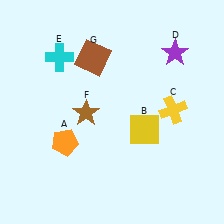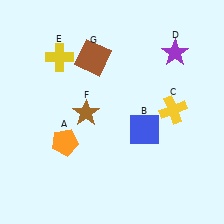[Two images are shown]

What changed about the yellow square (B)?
In Image 1, B is yellow. In Image 2, it changed to blue.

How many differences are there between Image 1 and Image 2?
There are 2 differences between the two images.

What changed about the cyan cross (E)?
In Image 1, E is cyan. In Image 2, it changed to yellow.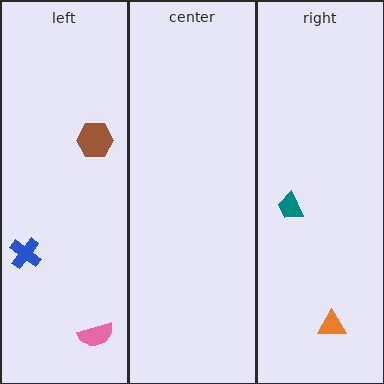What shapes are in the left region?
The brown hexagon, the blue cross, the pink semicircle.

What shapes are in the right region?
The orange triangle, the teal trapezoid.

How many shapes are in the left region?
3.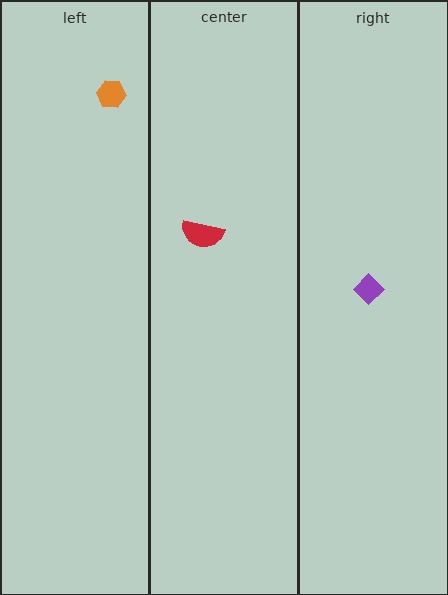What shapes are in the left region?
The orange hexagon.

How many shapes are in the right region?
1.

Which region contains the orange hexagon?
The left region.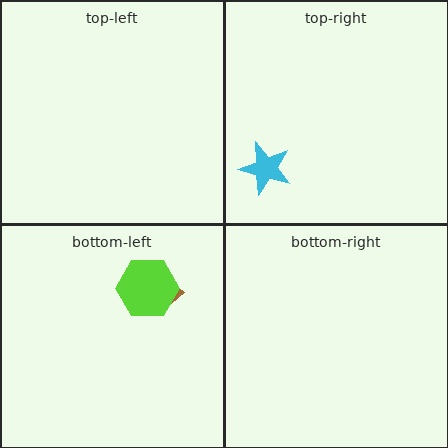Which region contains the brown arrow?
The bottom-left region.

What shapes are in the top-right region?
The cyan star.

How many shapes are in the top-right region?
1.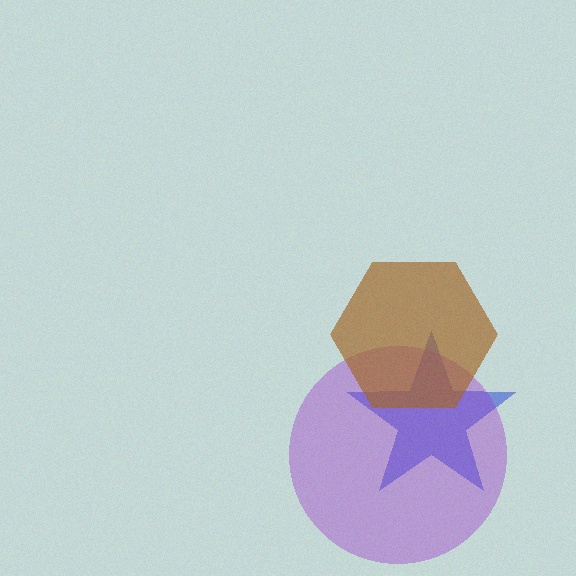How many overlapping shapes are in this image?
There are 3 overlapping shapes in the image.